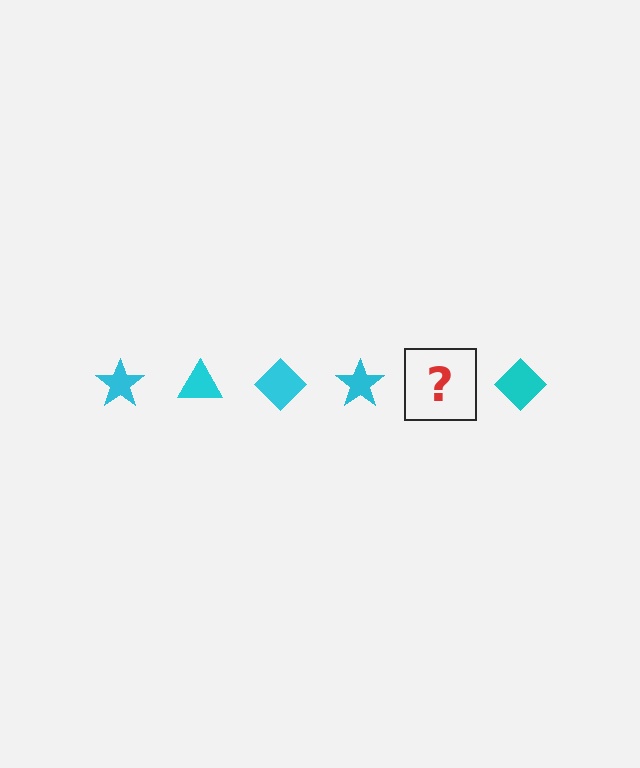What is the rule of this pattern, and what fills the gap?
The rule is that the pattern cycles through star, triangle, diamond shapes in cyan. The gap should be filled with a cyan triangle.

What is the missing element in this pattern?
The missing element is a cyan triangle.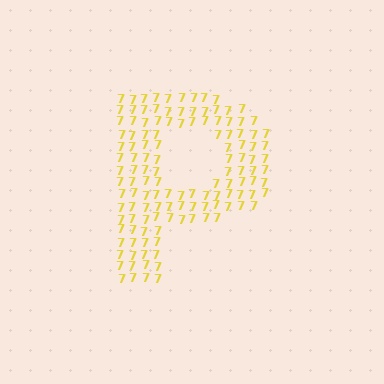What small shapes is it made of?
It is made of small digit 7's.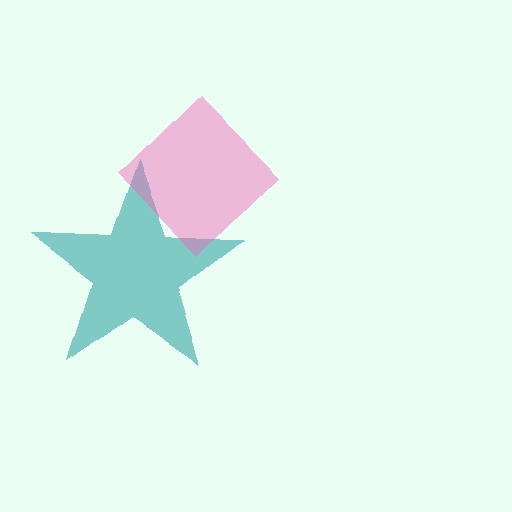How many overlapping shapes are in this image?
There are 2 overlapping shapes in the image.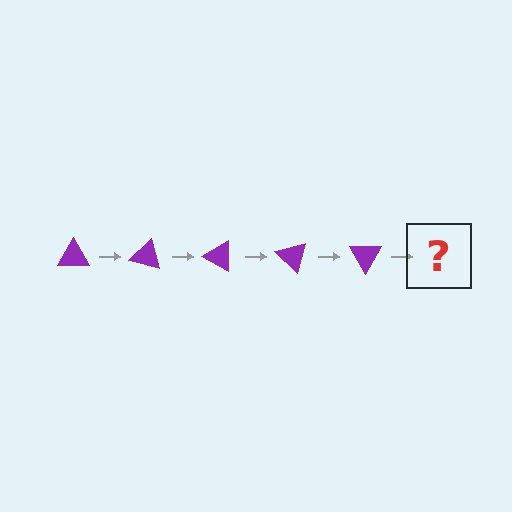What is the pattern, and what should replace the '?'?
The pattern is that the triangle rotates 15 degrees each step. The '?' should be a purple triangle rotated 75 degrees.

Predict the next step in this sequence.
The next step is a purple triangle rotated 75 degrees.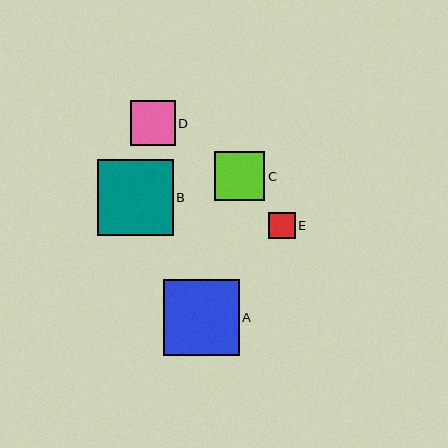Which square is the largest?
Square B is the largest with a size of approximately 76 pixels.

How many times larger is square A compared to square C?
Square A is approximately 1.5 times the size of square C.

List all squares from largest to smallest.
From largest to smallest: B, A, C, D, E.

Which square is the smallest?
Square E is the smallest with a size of approximately 26 pixels.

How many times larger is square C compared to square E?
Square C is approximately 1.9 times the size of square E.